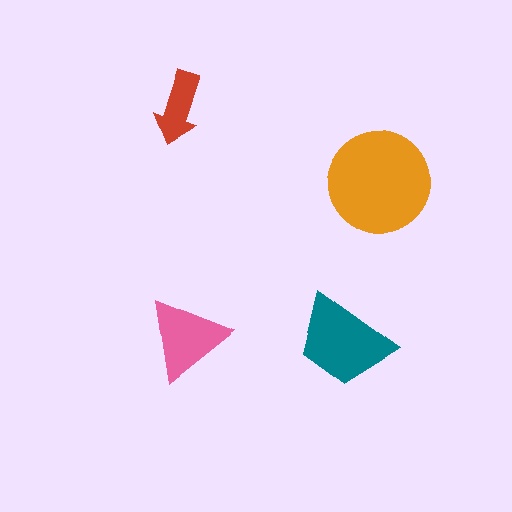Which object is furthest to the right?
The orange circle is rightmost.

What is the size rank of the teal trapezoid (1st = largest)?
2nd.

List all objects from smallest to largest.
The red arrow, the pink triangle, the teal trapezoid, the orange circle.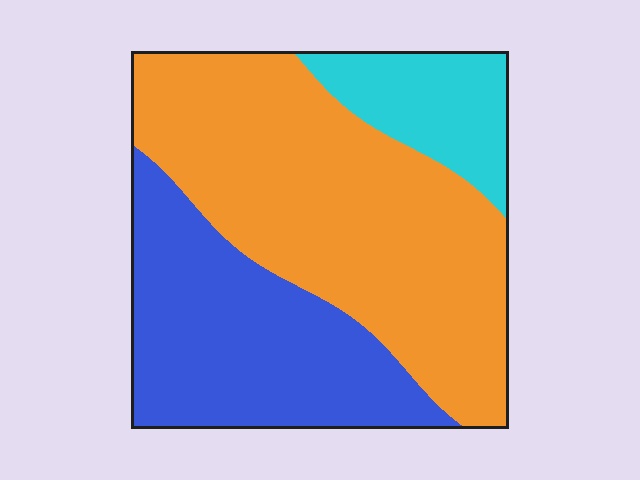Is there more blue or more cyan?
Blue.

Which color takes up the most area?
Orange, at roughly 55%.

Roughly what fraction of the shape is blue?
Blue covers 34% of the shape.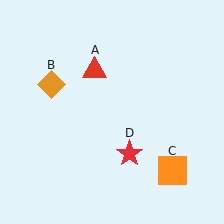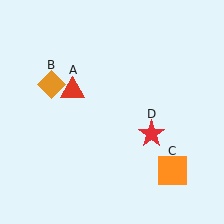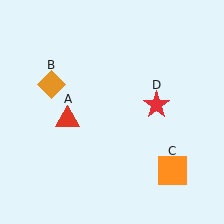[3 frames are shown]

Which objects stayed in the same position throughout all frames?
Orange diamond (object B) and orange square (object C) remained stationary.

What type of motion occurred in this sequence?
The red triangle (object A), red star (object D) rotated counterclockwise around the center of the scene.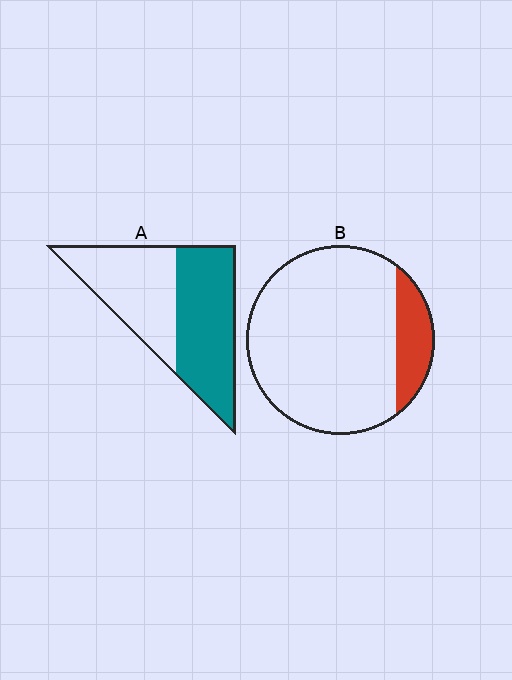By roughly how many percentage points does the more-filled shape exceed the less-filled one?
By roughly 40 percentage points (A over B).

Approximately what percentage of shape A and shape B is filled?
A is approximately 55% and B is approximately 15%.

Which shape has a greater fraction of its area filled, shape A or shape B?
Shape A.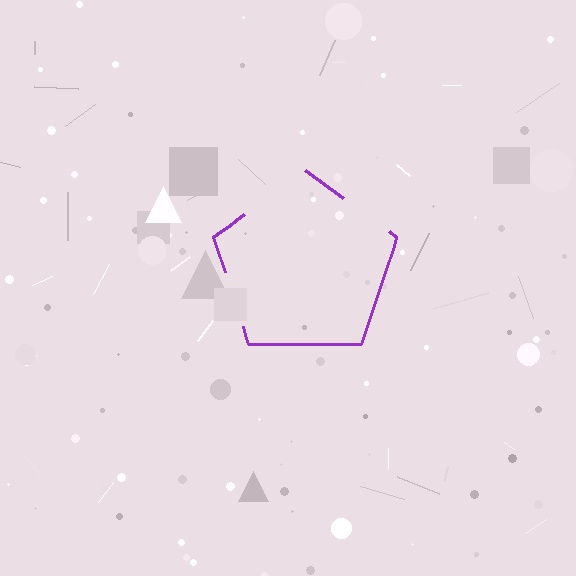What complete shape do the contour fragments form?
The contour fragments form a pentagon.